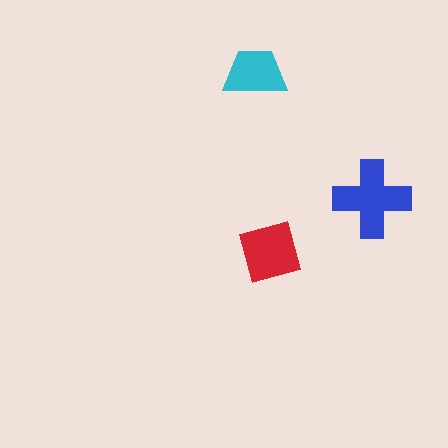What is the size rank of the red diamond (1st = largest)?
2nd.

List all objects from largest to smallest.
The blue cross, the red diamond, the cyan trapezoid.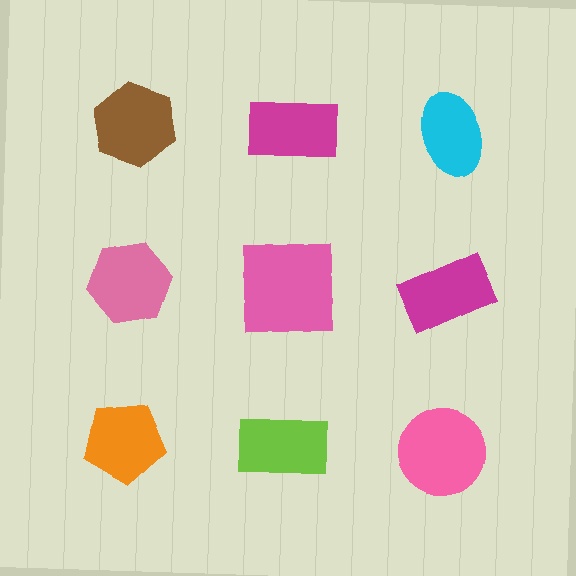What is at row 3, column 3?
A pink circle.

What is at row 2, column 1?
A pink hexagon.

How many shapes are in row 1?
3 shapes.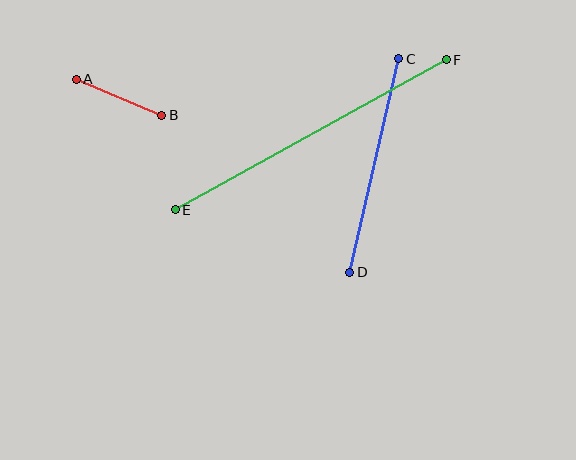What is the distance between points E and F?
The distance is approximately 310 pixels.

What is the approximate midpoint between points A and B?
The midpoint is at approximately (119, 97) pixels.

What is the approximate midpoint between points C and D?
The midpoint is at approximately (374, 165) pixels.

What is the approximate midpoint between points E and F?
The midpoint is at approximately (311, 135) pixels.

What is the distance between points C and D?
The distance is approximately 219 pixels.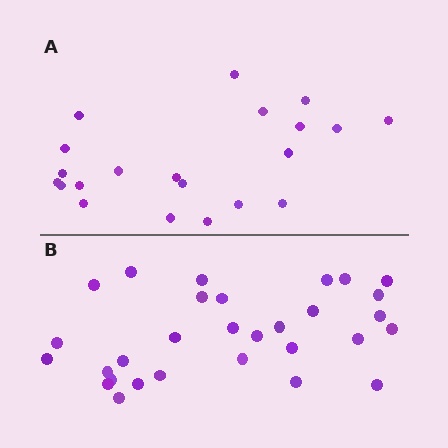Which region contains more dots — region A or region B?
Region B (the bottom region) has more dots.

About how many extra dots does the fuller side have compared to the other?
Region B has roughly 8 or so more dots than region A.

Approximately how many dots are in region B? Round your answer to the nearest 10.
About 30 dots.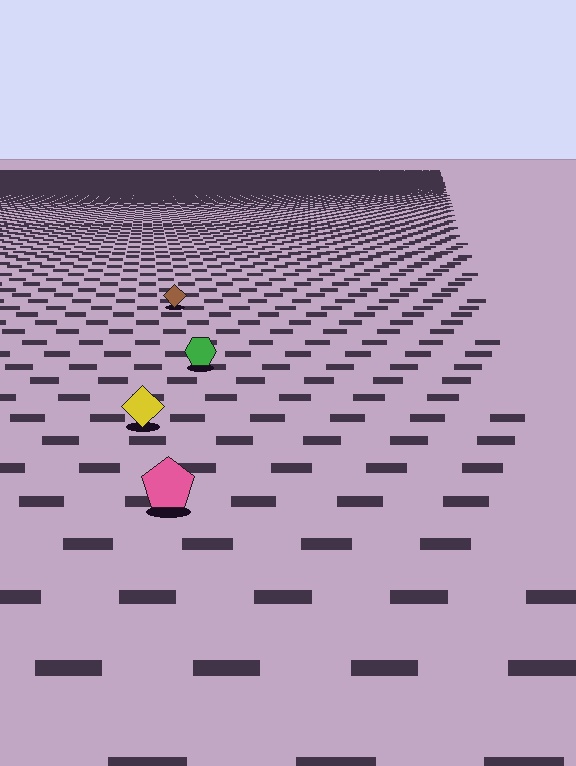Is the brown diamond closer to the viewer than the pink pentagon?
No. The pink pentagon is closer — you can tell from the texture gradient: the ground texture is coarser near it.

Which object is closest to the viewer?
The pink pentagon is closest. The texture marks near it are larger and more spread out.